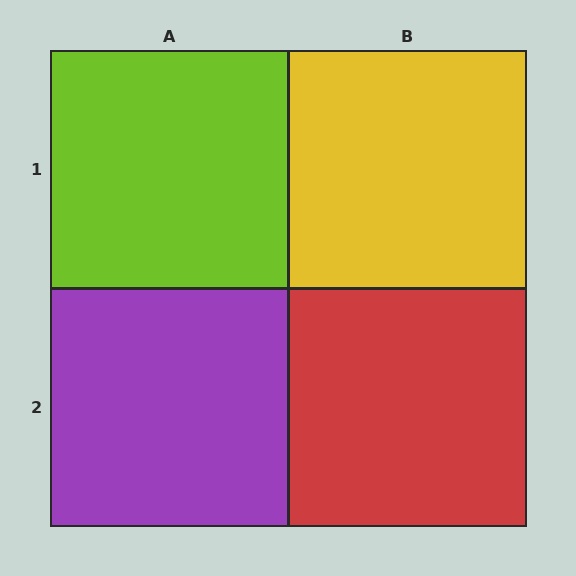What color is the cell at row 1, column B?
Yellow.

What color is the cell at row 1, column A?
Lime.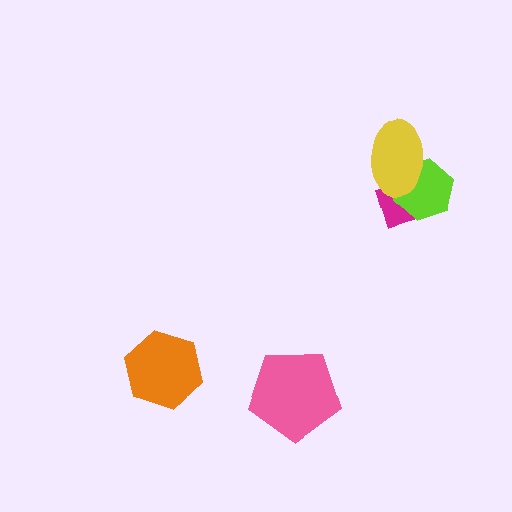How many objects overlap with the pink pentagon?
0 objects overlap with the pink pentagon.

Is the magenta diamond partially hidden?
Yes, it is partially covered by another shape.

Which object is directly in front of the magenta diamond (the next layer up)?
The lime hexagon is directly in front of the magenta diamond.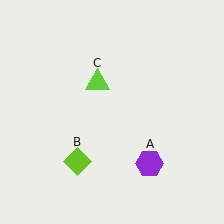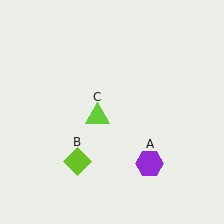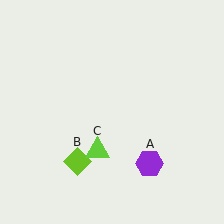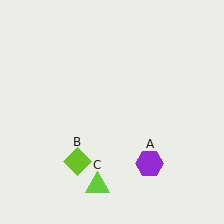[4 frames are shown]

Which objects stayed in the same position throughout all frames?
Purple hexagon (object A) and lime diamond (object B) remained stationary.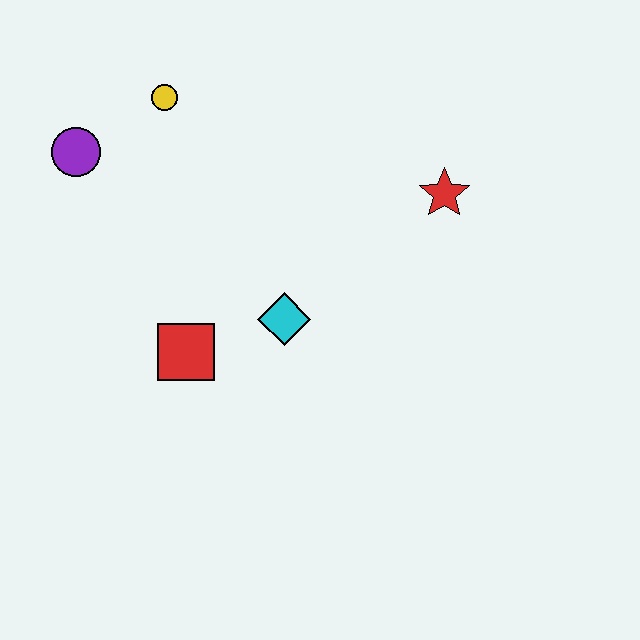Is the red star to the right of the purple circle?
Yes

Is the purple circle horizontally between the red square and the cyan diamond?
No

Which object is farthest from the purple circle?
The red star is farthest from the purple circle.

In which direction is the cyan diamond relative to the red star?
The cyan diamond is to the left of the red star.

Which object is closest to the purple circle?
The yellow circle is closest to the purple circle.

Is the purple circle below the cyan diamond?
No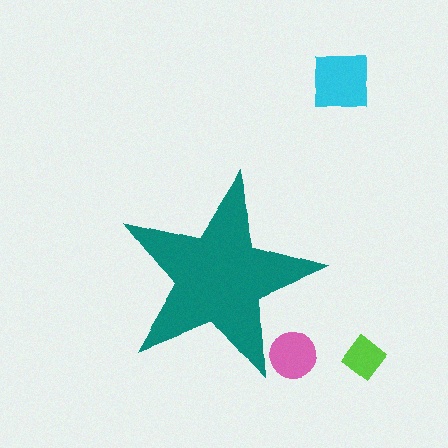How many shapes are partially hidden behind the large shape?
1 shape is partially hidden.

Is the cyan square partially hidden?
No, the cyan square is fully visible.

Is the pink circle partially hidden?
Yes, the pink circle is partially hidden behind the teal star.